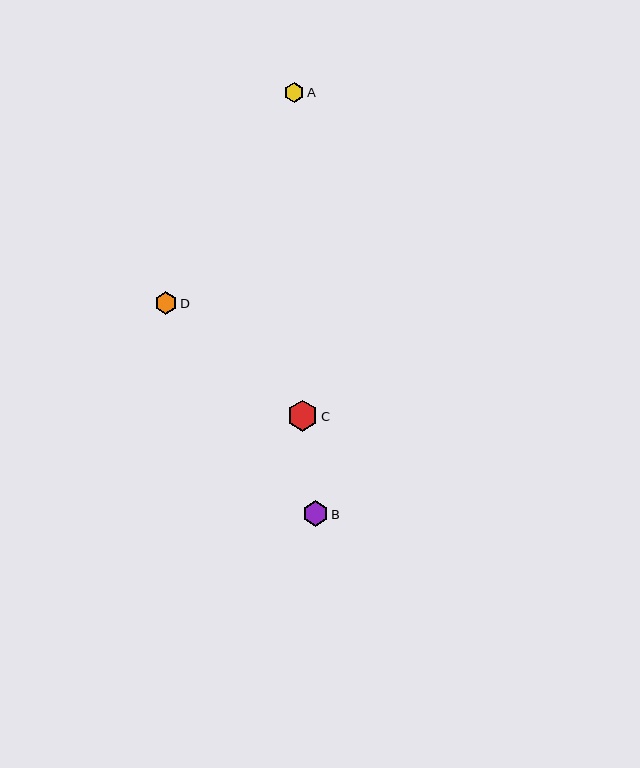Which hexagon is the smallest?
Hexagon A is the smallest with a size of approximately 20 pixels.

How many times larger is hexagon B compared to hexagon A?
Hexagon B is approximately 1.3 times the size of hexagon A.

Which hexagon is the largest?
Hexagon C is the largest with a size of approximately 31 pixels.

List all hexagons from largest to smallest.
From largest to smallest: C, B, D, A.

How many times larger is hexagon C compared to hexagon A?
Hexagon C is approximately 1.6 times the size of hexagon A.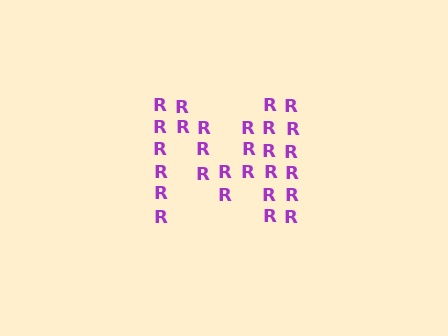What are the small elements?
The small elements are letter R's.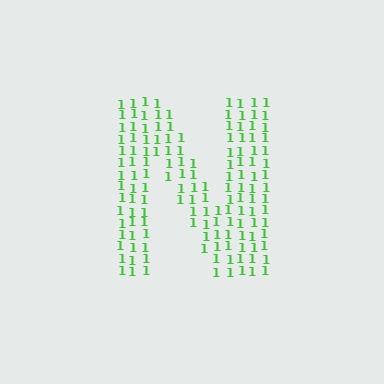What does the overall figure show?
The overall figure shows the letter N.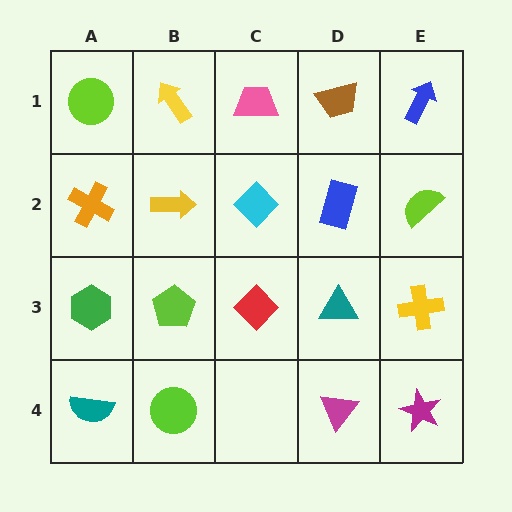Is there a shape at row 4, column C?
No, that cell is empty.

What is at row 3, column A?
A green hexagon.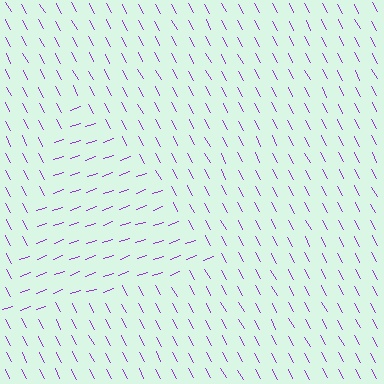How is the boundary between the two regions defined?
The boundary is defined purely by a change in line orientation (approximately 81 degrees difference). All lines are the same color and thickness.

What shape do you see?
I see a triangle.